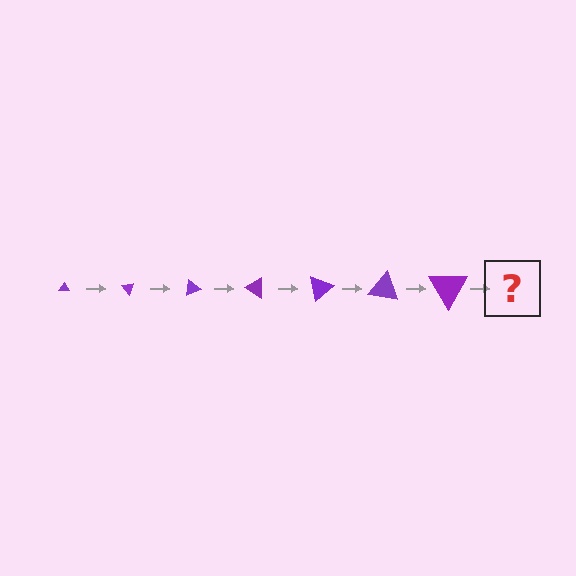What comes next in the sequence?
The next element should be a triangle, larger than the previous one and rotated 350 degrees from the start.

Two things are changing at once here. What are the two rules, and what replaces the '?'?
The two rules are that the triangle grows larger each step and it rotates 50 degrees each step. The '?' should be a triangle, larger than the previous one and rotated 350 degrees from the start.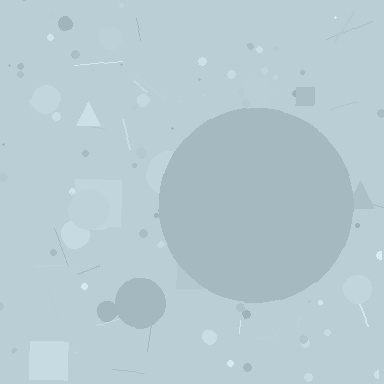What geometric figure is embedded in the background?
A circle is embedded in the background.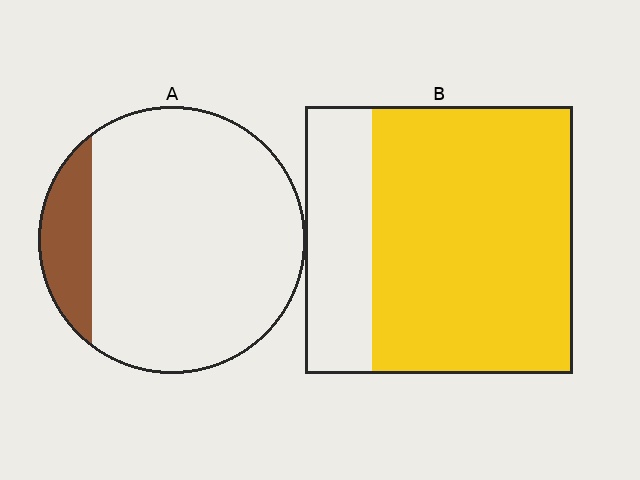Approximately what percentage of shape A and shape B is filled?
A is approximately 15% and B is approximately 75%.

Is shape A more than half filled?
No.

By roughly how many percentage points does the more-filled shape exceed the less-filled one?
By roughly 60 percentage points (B over A).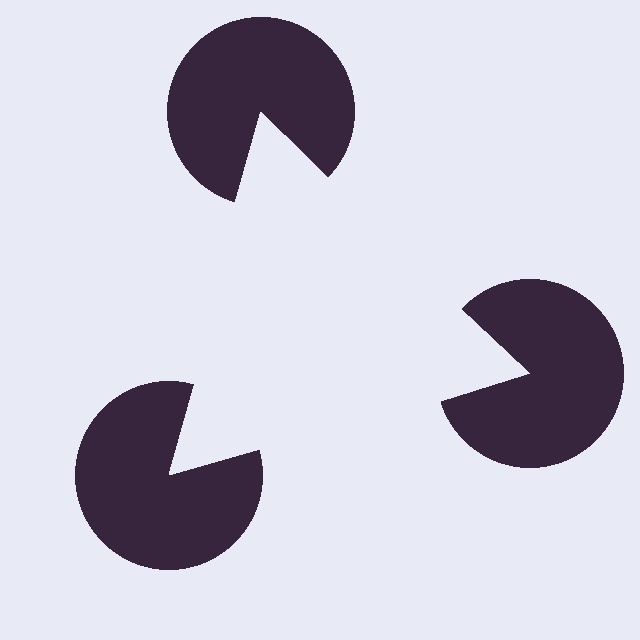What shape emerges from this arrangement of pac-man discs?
An illusory triangle — its edges are inferred from the aligned wedge cuts in the pac-man discs, not physically drawn.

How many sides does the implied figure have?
3 sides.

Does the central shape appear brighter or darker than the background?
It typically appears slightly brighter than the background, even though no actual brightness change is drawn.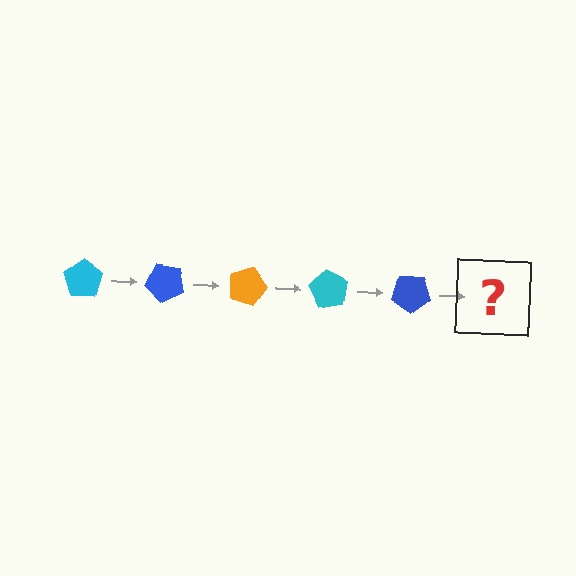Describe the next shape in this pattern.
It should be an orange pentagon, rotated 225 degrees from the start.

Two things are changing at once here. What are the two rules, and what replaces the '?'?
The two rules are that it rotates 45 degrees each step and the color cycles through cyan, blue, and orange. The '?' should be an orange pentagon, rotated 225 degrees from the start.